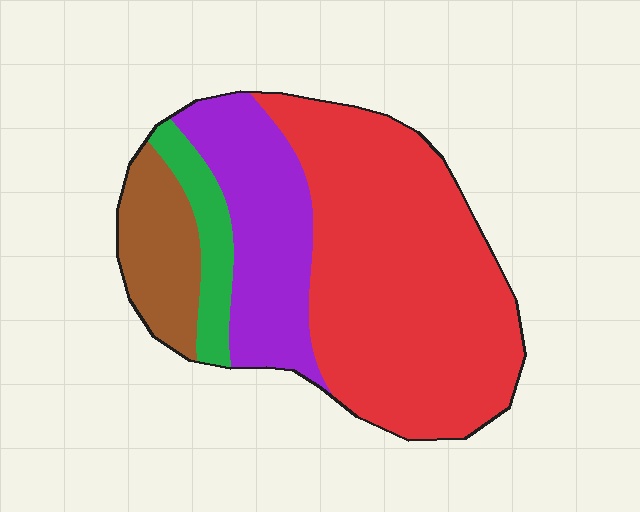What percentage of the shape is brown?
Brown takes up about one eighth (1/8) of the shape.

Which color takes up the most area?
Red, at roughly 55%.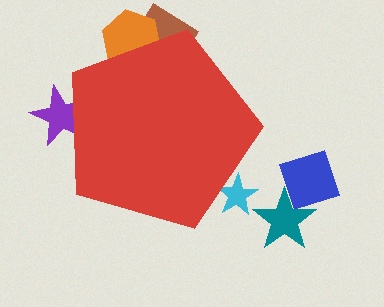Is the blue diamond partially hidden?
No, the blue diamond is fully visible.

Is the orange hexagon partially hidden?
Yes, the orange hexagon is partially hidden behind the red pentagon.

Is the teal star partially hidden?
No, the teal star is fully visible.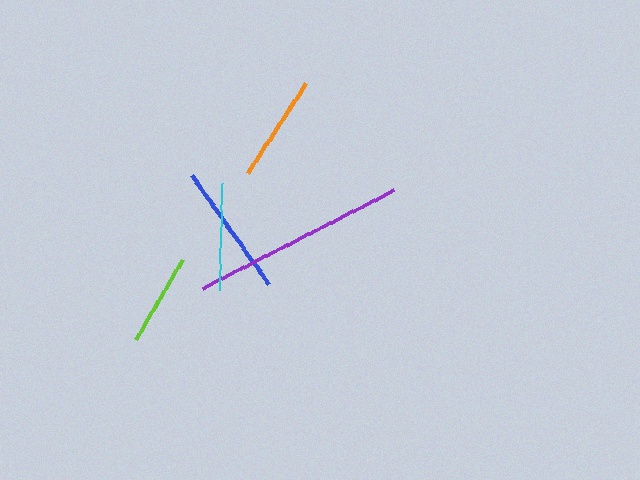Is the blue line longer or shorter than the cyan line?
The blue line is longer than the cyan line.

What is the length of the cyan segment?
The cyan segment is approximately 107 pixels long.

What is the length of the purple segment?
The purple segment is approximately 215 pixels long.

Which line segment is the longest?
The purple line is the longest at approximately 215 pixels.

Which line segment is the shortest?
The lime line is the shortest at approximately 92 pixels.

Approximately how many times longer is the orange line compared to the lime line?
The orange line is approximately 1.2 times the length of the lime line.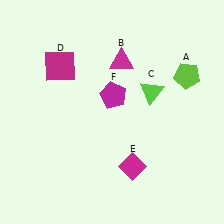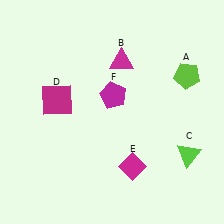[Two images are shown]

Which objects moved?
The objects that moved are: the lime triangle (C), the magenta square (D).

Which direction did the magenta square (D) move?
The magenta square (D) moved down.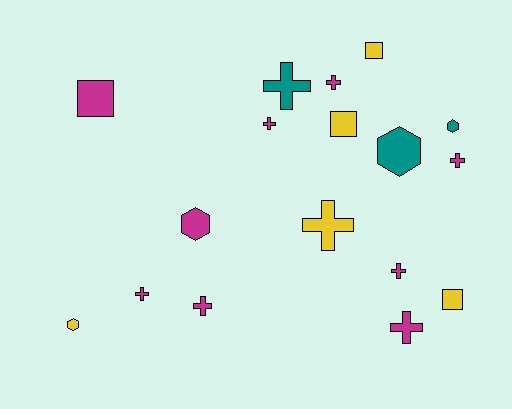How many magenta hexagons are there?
There is 1 magenta hexagon.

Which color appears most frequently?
Magenta, with 9 objects.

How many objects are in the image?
There are 17 objects.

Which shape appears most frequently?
Cross, with 9 objects.